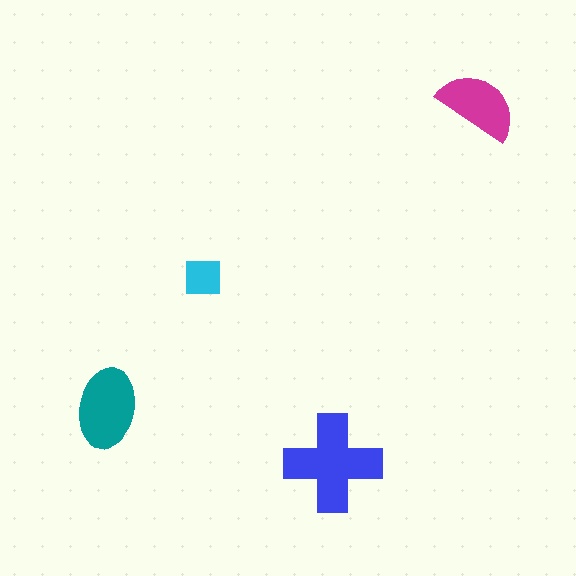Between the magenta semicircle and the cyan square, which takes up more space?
The magenta semicircle.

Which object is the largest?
The blue cross.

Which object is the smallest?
The cyan square.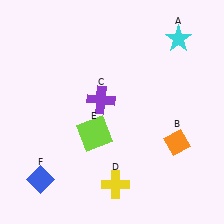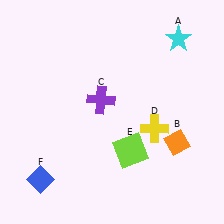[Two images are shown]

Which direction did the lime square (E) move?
The lime square (E) moved right.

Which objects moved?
The objects that moved are: the yellow cross (D), the lime square (E).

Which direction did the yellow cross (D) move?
The yellow cross (D) moved up.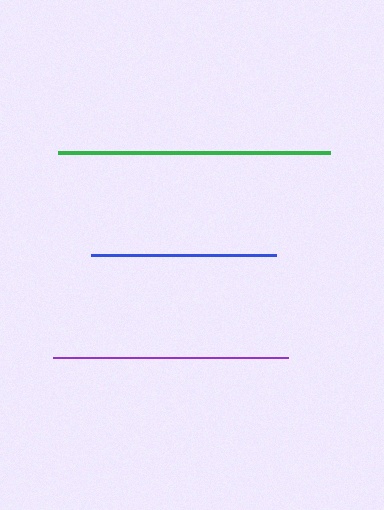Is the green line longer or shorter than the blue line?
The green line is longer than the blue line.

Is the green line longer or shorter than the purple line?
The green line is longer than the purple line.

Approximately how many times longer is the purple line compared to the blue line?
The purple line is approximately 1.3 times the length of the blue line.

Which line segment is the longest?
The green line is the longest at approximately 272 pixels.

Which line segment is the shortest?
The blue line is the shortest at approximately 185 pixels.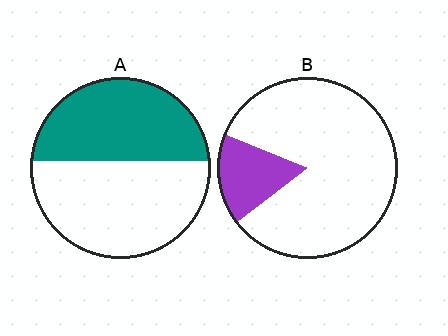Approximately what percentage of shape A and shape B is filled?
A is approximately 45% and B is approximately 15%.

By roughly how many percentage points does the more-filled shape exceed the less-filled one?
By roughly 30 percentage points (A over B).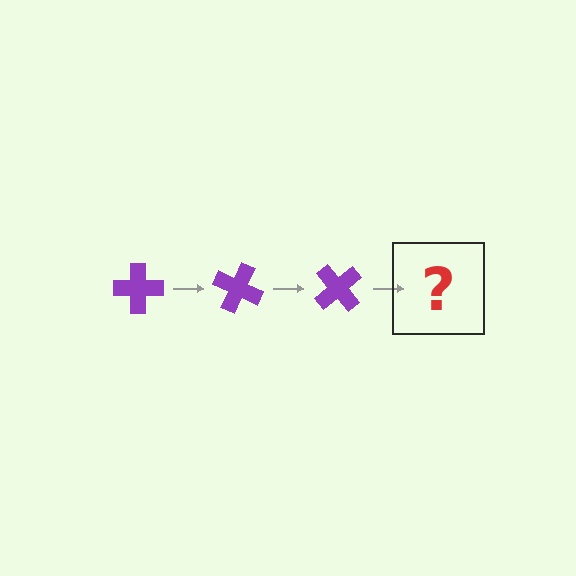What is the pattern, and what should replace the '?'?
The pattern is that the cross rotates 25 degrees each step. The '?' should be a purple cross rotated 75 degrees.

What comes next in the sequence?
The next element should be a purple cross rotated 75 degrees.